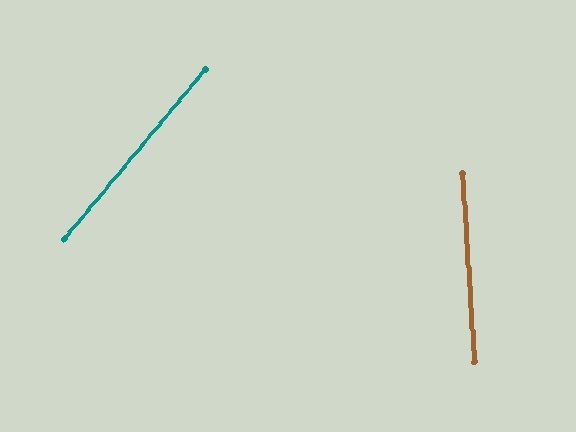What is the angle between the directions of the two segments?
Approximately 43 degrees.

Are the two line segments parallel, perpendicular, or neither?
Neither parallel nor perpendicular — they differ by about 43°.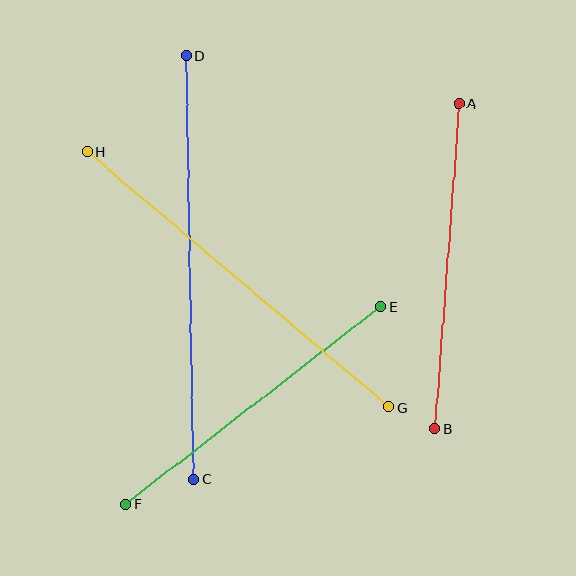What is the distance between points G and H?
The distance is approximately 395 pixels.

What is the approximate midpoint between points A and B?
The midpoint is at approximately (447, 266) pixels.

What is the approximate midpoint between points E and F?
The midpoint is at approximately (253, 406) pixels.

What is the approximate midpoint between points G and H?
The midpoint is at approximately (238, 279) pixels.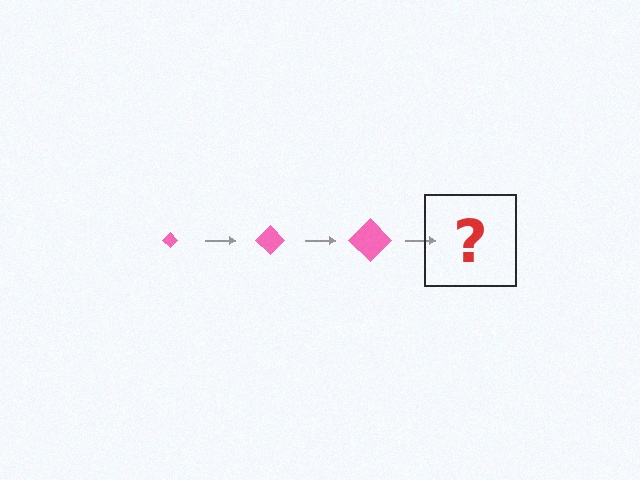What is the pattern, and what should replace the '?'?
The pattern is that the diamond gets progressively larger each step. The '?' should be a pink diamond, larger than the previous one.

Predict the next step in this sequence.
The next step is a pink diamond, larger than the previous one.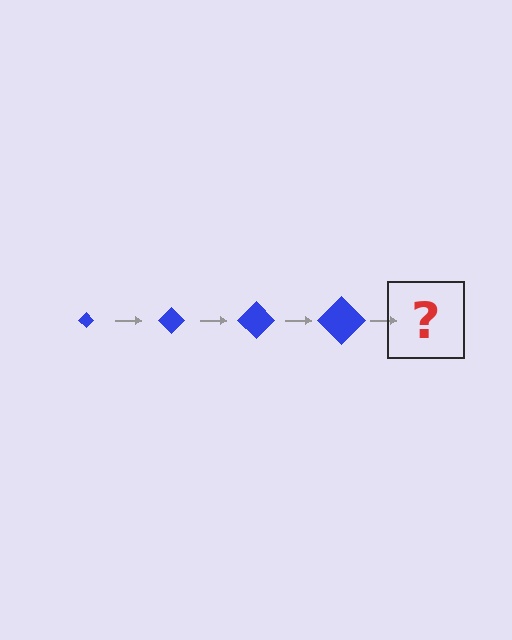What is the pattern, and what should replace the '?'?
The pattern is that the diamond gets progressively larger each step. The '?' should be a blue diamond, larger than the previous one.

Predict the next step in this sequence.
The next step is a blue diamond, larger than the previous one.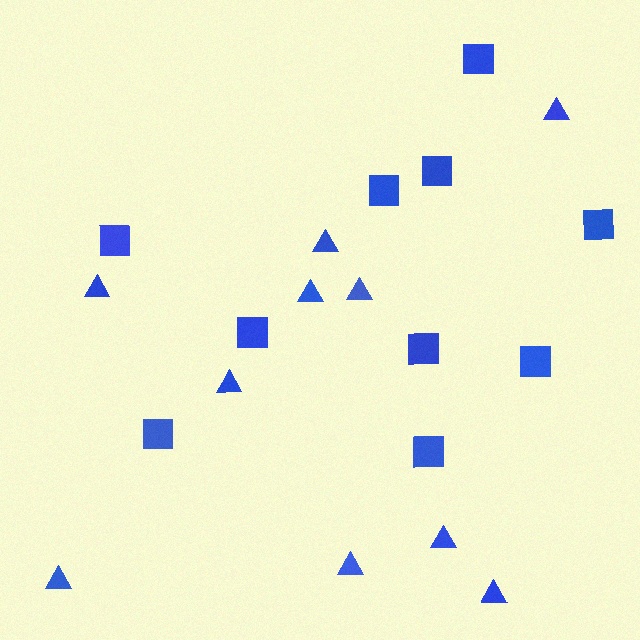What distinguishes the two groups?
There are 2 groups: one group of squares (10) and one group of triangles (10).